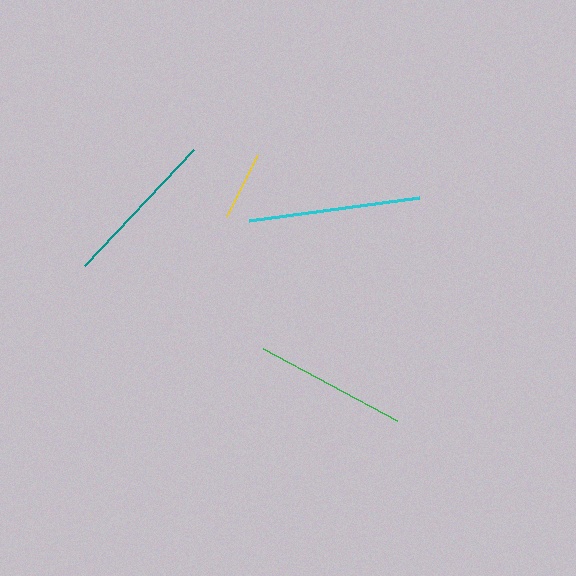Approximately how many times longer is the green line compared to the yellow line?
The green line is approximately 2.2 times the length of the yellow line.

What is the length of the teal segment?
The teal segment is approximately 158 pixels long.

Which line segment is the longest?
The cyan line is the longest at approximately 171 pixels.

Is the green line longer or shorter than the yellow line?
The green line is longer than the yellow line.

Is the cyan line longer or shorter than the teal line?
The cyan line is longer than the teal line.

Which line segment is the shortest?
The yellow line is the shortest at approximately 69 pixels.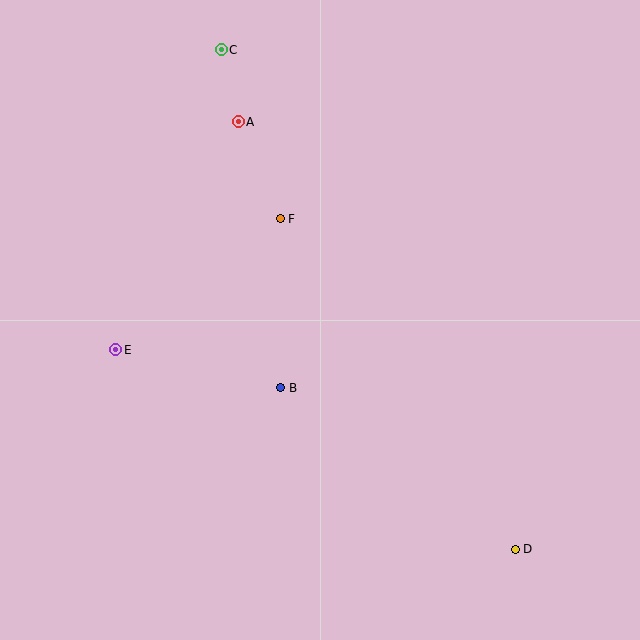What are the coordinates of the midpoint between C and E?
The midpoint between C and E is at (169, 200).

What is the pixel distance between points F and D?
The distance between F and D is 406 pixels.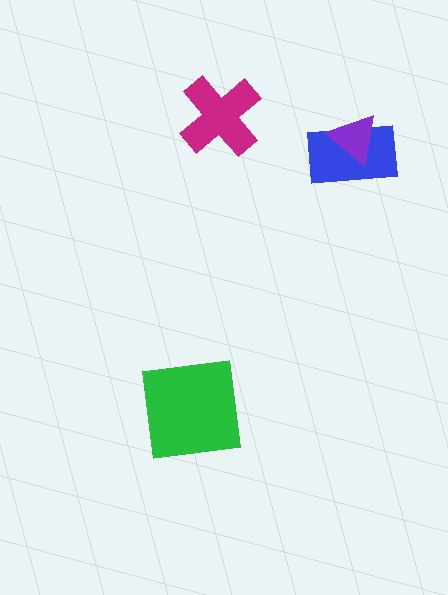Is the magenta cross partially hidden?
No, no other shape covers it.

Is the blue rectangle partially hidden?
Yes, it is partially covered by another shape.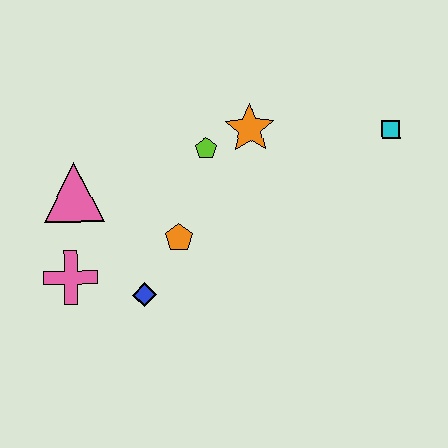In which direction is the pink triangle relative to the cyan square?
The pink triangle is to the left of the cyan square.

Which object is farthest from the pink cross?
The cyan square is farthest from the pink cross.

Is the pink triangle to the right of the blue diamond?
No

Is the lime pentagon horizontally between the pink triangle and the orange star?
Yes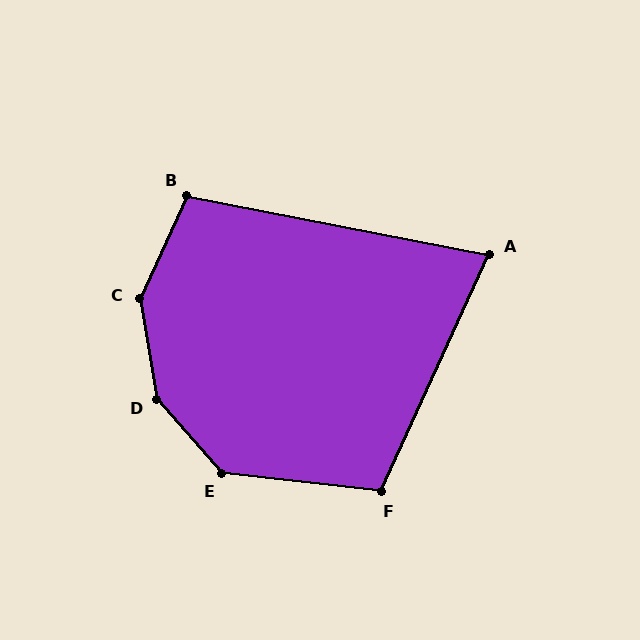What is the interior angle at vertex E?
Approximately 138 degrees (obtuse).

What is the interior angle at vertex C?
Approximately 146 degrees (obtuse).